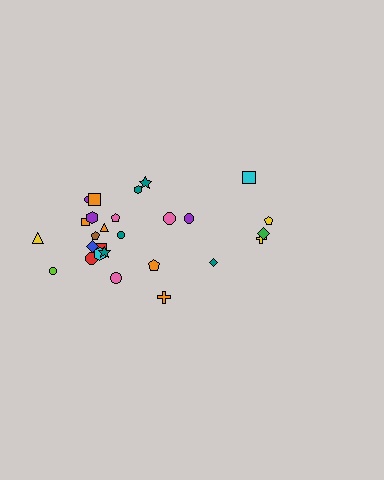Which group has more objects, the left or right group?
The left group.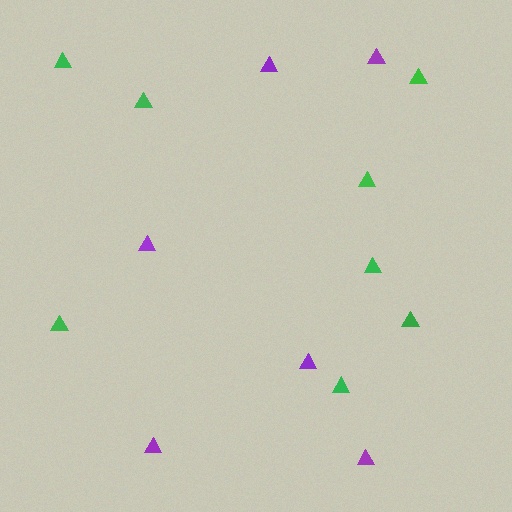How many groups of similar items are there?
There are 2 groups: one group of purple triangles (6) and one group of green triangles (8).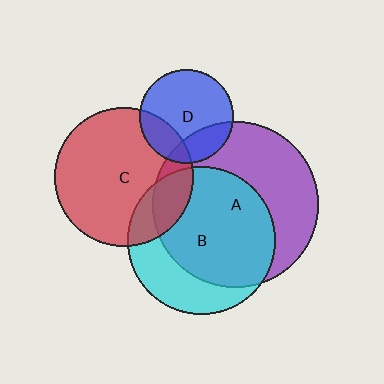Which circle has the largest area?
Circle A (purple).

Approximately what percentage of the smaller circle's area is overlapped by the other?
Approximately 15%.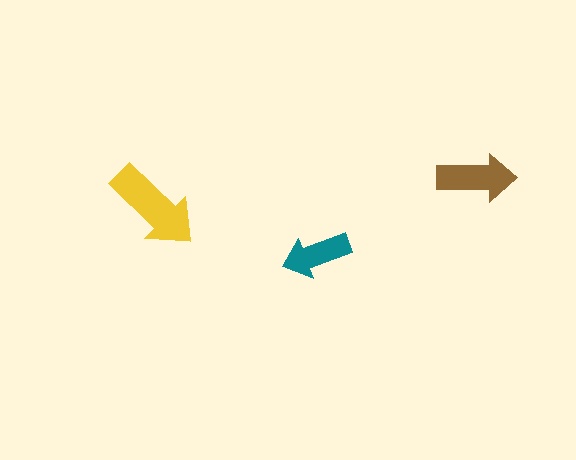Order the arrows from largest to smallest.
the yellow one, the brown one, the teal one.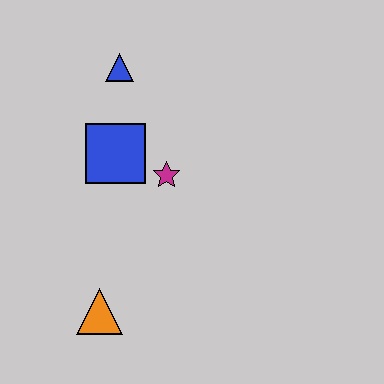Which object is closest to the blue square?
The magenta star is closest to the blue square.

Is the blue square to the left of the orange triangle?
No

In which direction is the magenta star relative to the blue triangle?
The magenta star is below the blue triangle.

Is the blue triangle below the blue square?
No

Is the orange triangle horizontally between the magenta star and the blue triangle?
No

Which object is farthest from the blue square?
The orange triangle is farthest from the blue square.